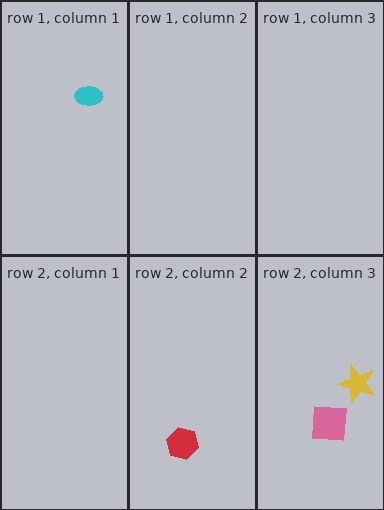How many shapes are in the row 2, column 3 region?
2.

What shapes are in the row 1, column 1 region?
The cyan ellipse.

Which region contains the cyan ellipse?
The row 1, column 1 region.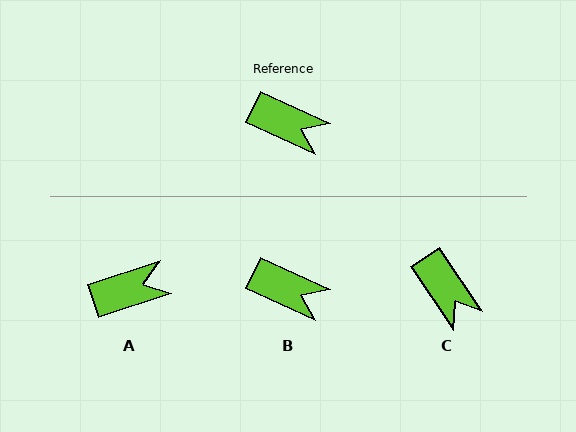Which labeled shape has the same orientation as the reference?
B.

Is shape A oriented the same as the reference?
No, it is off by about 43 degrees.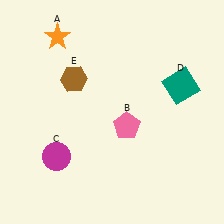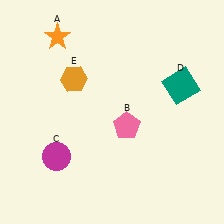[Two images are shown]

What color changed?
The hexagon (E) changed from brown in Image 1 to orange in Image 2.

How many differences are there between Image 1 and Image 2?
There is 1 difference between the two images.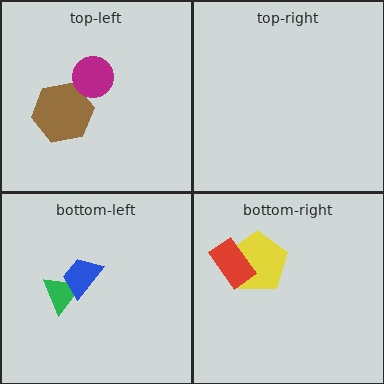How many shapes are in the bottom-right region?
2.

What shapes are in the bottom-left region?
The green triangle, the blue trapezoid.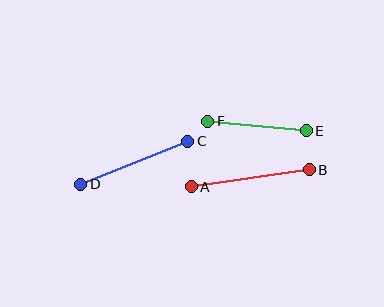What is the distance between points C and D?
The distance is approximately 115 pixels.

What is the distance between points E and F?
The distance is approximately 99 pixels.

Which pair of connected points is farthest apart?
Points A and B are farthest apart.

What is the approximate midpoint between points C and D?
The midpoint is at approximately (134, 163) pixels.